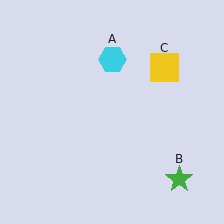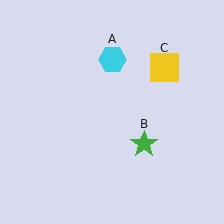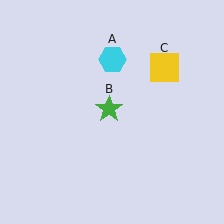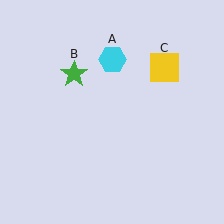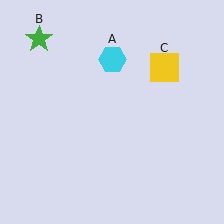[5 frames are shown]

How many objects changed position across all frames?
1 object changed position: green star (object B).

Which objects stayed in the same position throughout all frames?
Cyan hexagon (object A) and yellow square (object C) remained stationary.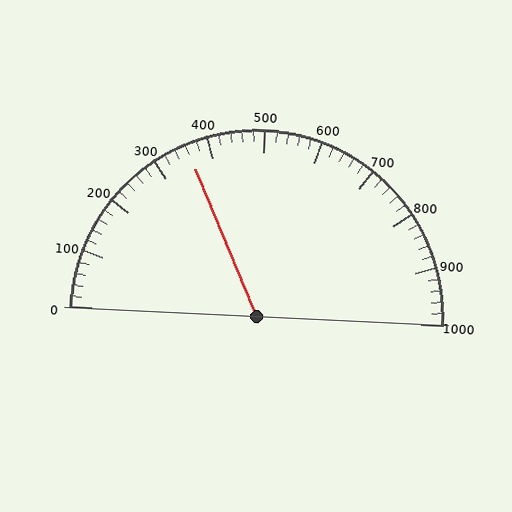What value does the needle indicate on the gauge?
The needle indicates approximately 360.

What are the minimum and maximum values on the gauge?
The gauge ranges from 0 to 1000.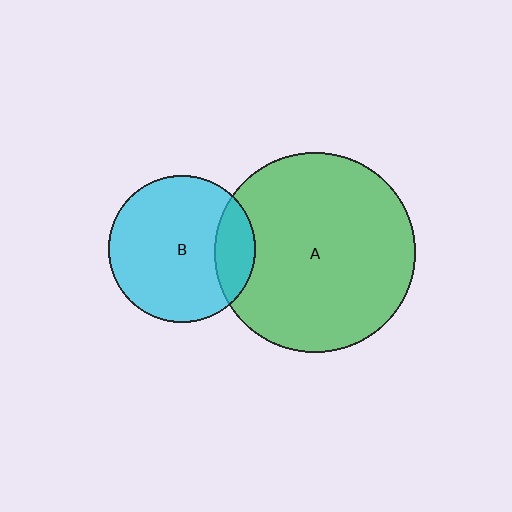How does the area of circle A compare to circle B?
Approximately 1.8 times.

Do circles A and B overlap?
Yes.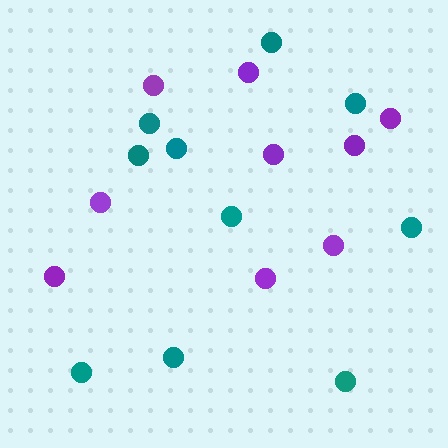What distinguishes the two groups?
There are 2 groups: one group of teal circles (10) and one group of purple circles (9).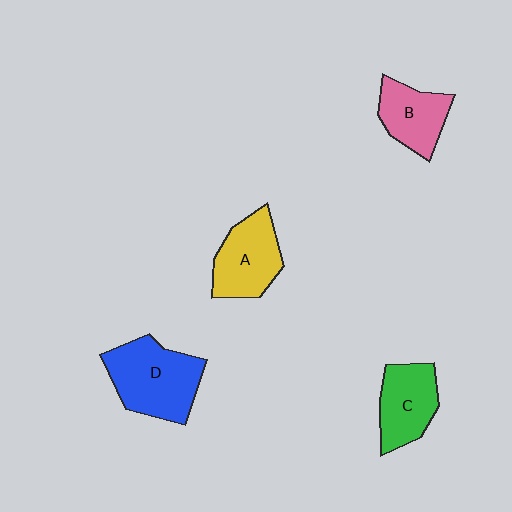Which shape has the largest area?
Shape D (blue).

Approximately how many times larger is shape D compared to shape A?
Approximately 1.3 times.